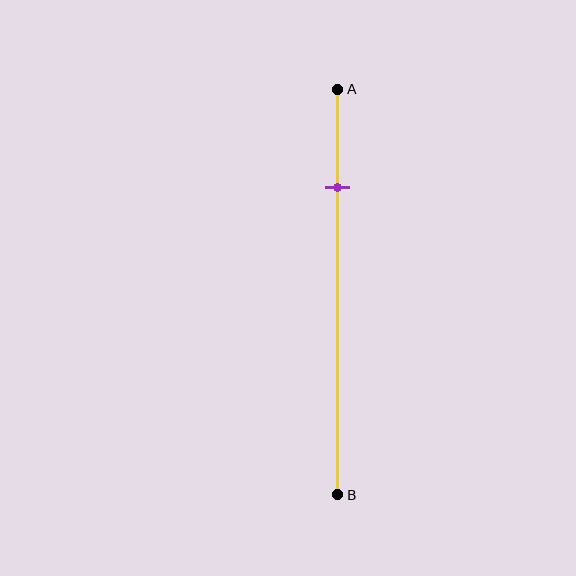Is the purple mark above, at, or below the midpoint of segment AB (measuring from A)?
The purple mark is above the midpoint of segment AB.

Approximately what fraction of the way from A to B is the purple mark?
The purple mark is approximately 25% of the way from A to B.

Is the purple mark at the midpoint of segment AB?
No, the mark is at about 25% from A, not at the 50% midpoint.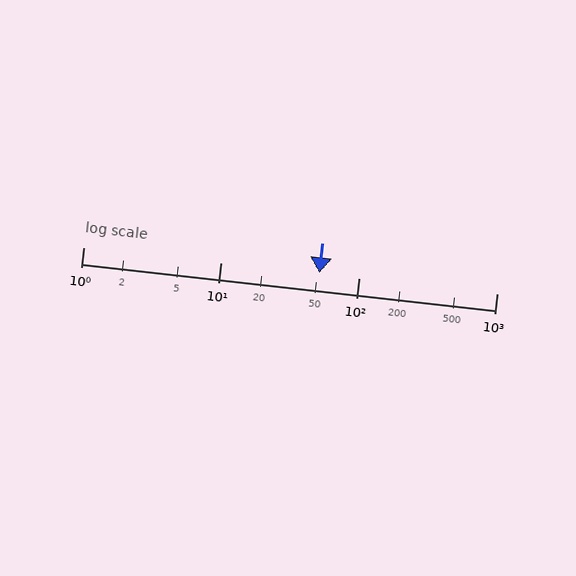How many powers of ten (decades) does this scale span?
The scale spans 3 decades, from 1 to 1000.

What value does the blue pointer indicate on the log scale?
The pointer indicates approximately 52.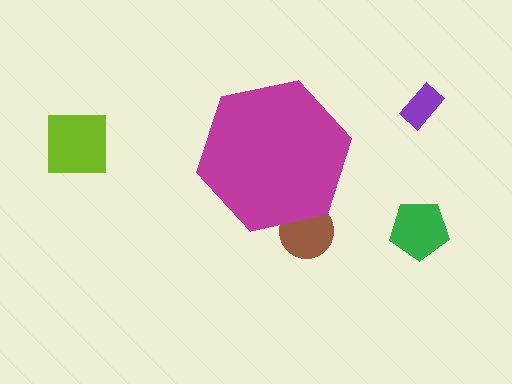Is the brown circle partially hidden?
Yes, the brown circle is partially hidden behind the magenta hexagon.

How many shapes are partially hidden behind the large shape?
1 shape is partially hidden.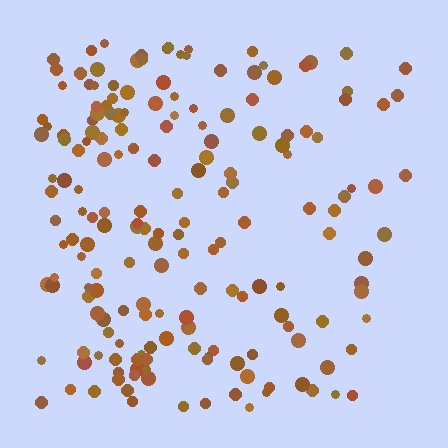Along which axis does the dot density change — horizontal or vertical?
Horizontal.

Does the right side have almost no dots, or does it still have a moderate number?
Still a moderate number, just noticeably fewer than the left.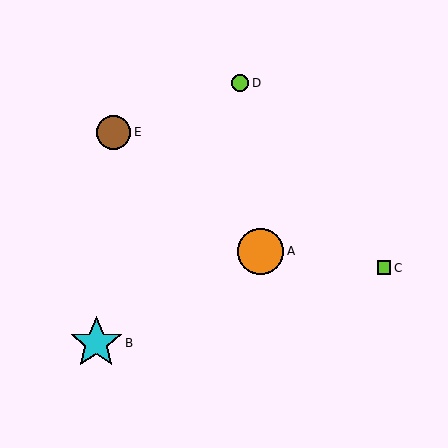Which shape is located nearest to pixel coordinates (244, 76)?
The lime circle (labeled D) at (240, 83) is nearest to that location.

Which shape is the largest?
The cyan star (labeled B) is the largest.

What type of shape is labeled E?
Shape E is a brown circle.